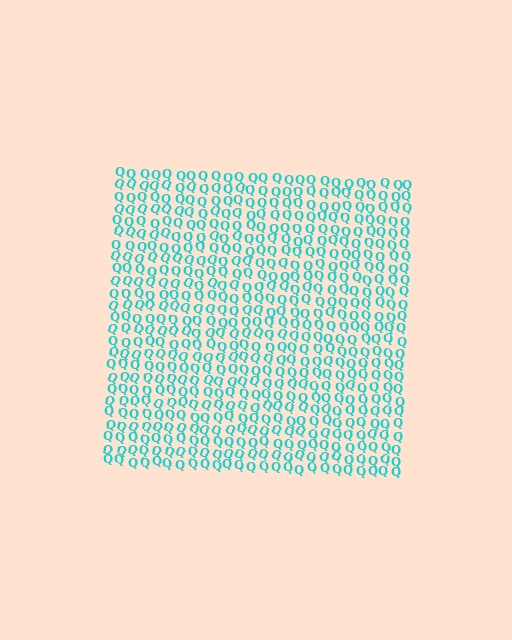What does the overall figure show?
The overall figure shows a square.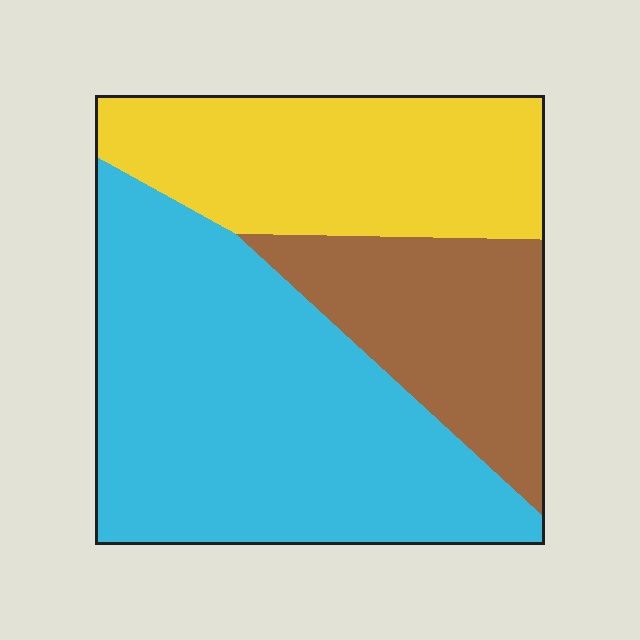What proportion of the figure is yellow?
Yellow takes up between a sixth and a third of the figure.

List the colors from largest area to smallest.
From largest to smallest: cyan, yellow, brown.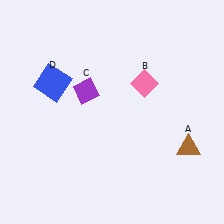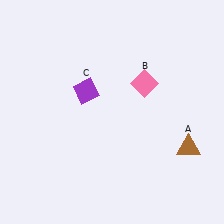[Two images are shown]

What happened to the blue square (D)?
The blue square (D) was removed in Image 2. It was in the top-left area of Image 1.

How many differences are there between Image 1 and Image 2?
There is 1 difference between the two images.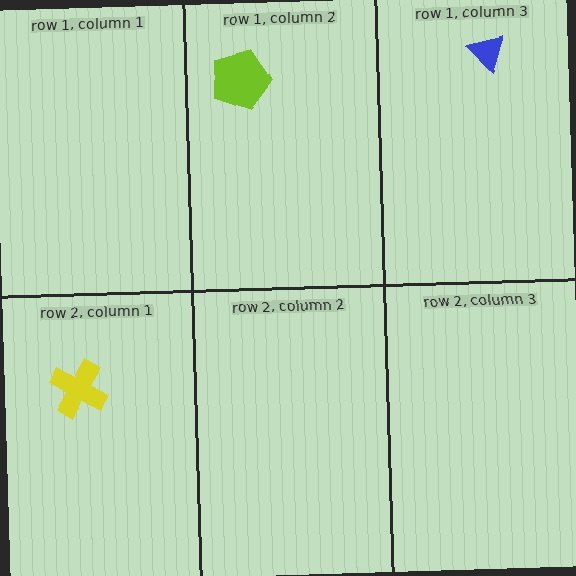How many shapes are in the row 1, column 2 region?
1.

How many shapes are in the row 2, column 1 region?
1.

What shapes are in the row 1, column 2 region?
The lime pentagon.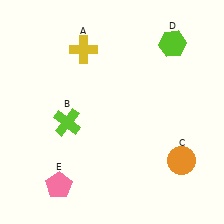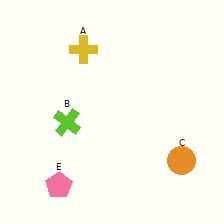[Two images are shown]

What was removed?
The lime hexagon (D) was removed in Image 2.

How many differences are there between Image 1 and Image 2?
There is 1 difference between the two images.